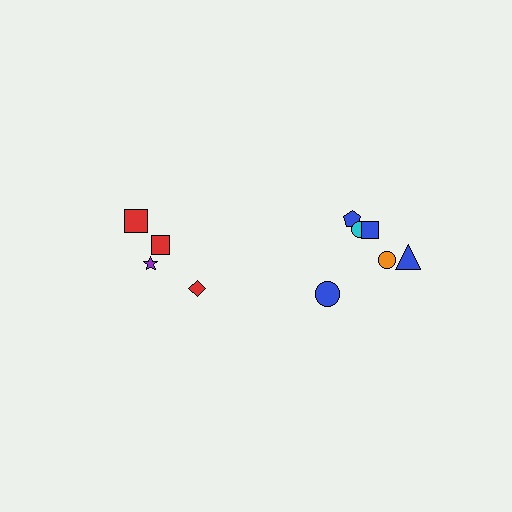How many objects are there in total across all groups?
There are 10 objects.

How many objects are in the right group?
There are 6 objects.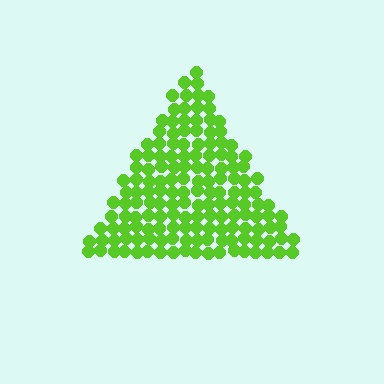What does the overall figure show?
The overall figure shows a triangle.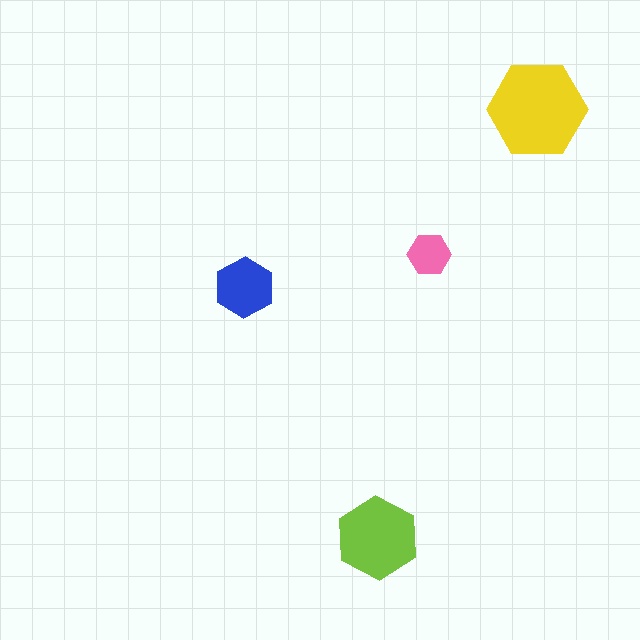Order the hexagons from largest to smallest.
the yellow one, the lime one, the blue one, the pink one.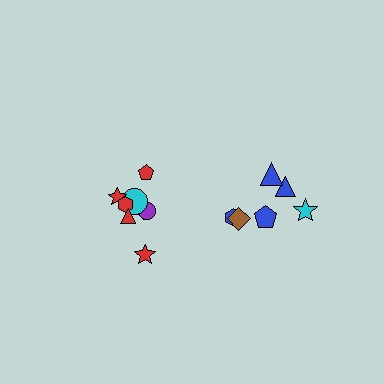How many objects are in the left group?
There are 8 objects.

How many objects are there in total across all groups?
There are 14 objects.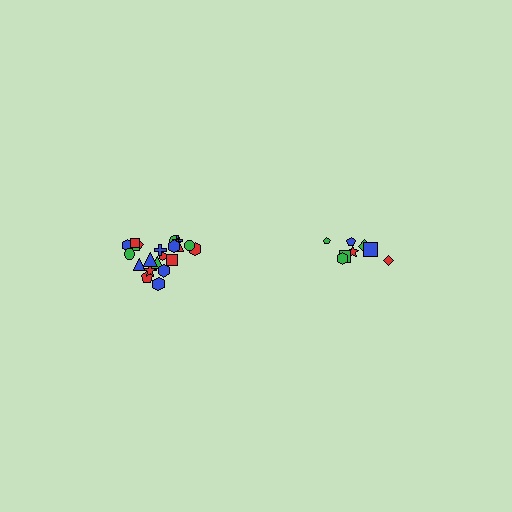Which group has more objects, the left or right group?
The left group.